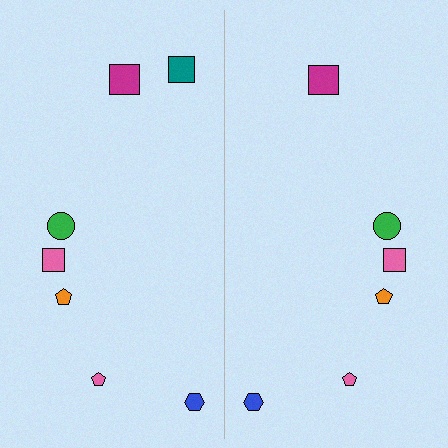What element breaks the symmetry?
A teal square is missing from the right side.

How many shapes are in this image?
There are 13 shapes in this image.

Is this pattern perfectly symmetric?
No, the pattern is not perfectly symmetric. A teal square is missing from the right side.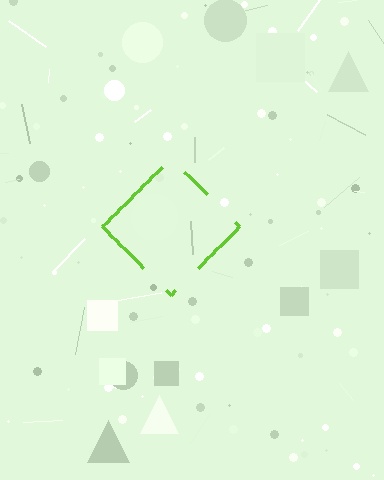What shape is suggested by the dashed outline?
The dashed outline suggests a diamond.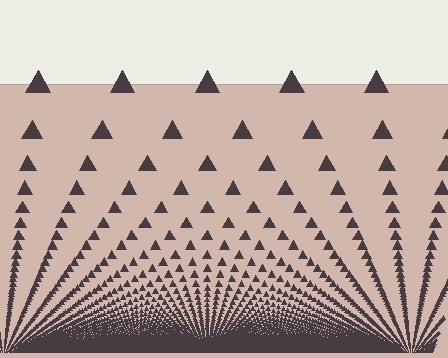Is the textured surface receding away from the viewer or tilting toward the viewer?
The surface appears to tilt toward the viewer. Texture elements get larger and sparser toward the top.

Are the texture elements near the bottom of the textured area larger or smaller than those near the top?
Smaller. The gradient is inverted — elements near the bottom are smaller and denser.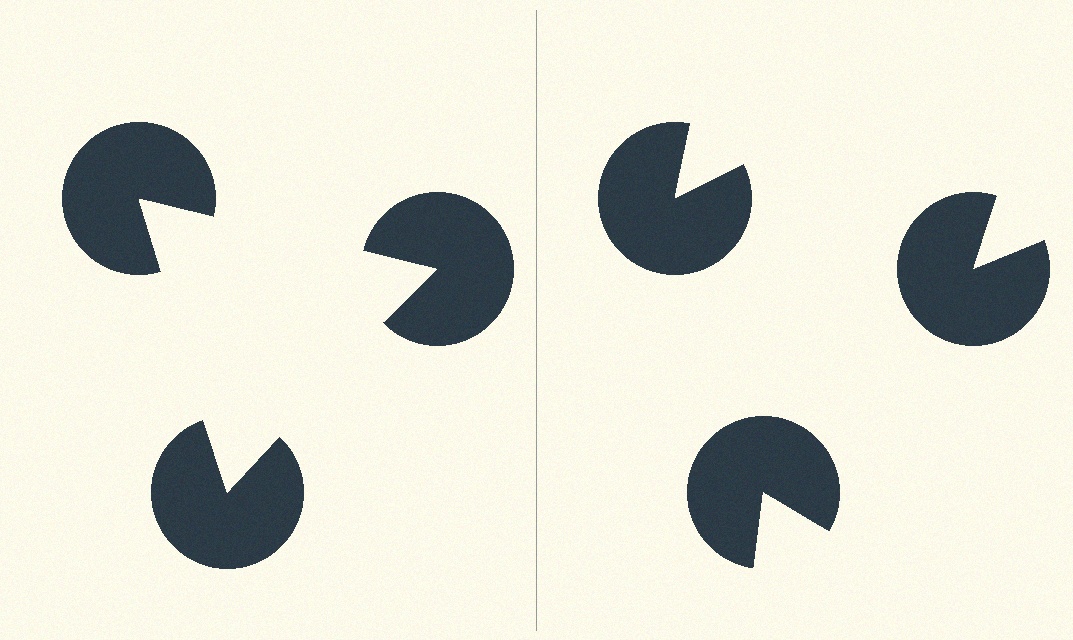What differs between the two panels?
The pac-man discs are positioned identically on both sides; only the wedge orientations differ. On the left they align to a triangle; on the right they are misaligned.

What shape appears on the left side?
An illusory triangle.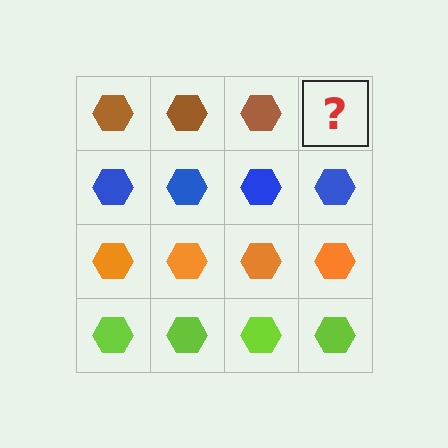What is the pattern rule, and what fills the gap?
The rule is that each row has a consistent color. The gap should be filled with a brown hexagon.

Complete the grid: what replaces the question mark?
The question mark should be replaced with a brown hexagon.